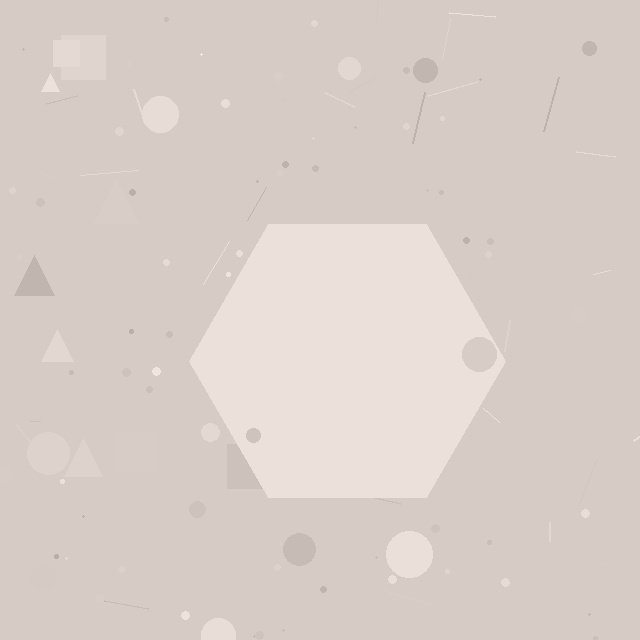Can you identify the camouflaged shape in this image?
The camouflaged shape is a hexagon.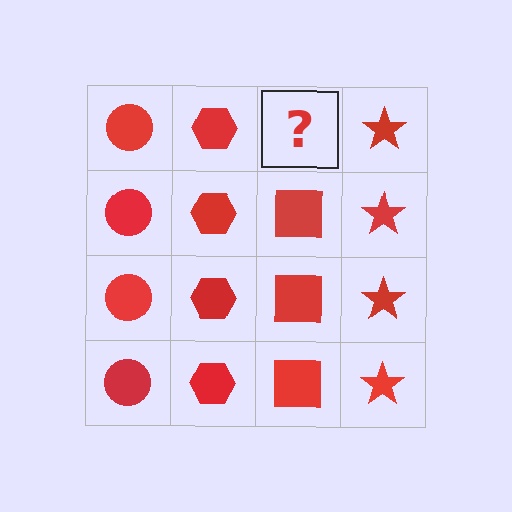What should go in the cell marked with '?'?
The missing cell should contain a red square.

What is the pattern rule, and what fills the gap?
The rule is that each column has a consistent shape. The gap should be filled with a red square.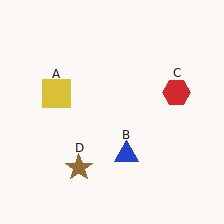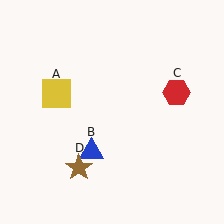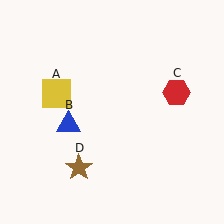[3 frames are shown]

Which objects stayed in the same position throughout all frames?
Yellow square (object A) and red hexagon (object C) and brown star (object D) remained stationary.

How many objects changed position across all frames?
1 object changed position: blue triangle (object B).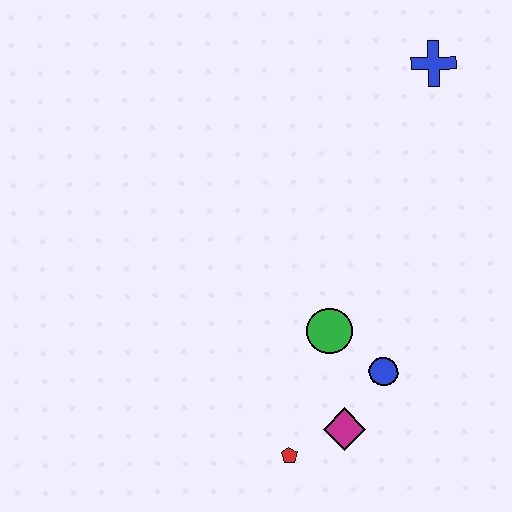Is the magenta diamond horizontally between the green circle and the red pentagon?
No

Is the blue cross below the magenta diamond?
No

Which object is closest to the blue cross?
The green circle is closest to the blue cross.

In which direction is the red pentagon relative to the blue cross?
The red pentagon is below the blue cross.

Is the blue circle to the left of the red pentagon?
No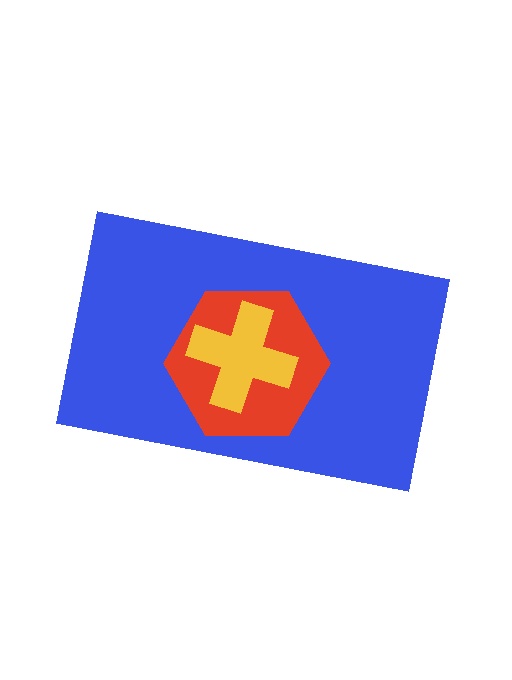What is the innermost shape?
The yellow cross.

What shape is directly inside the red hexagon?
The yellow cross.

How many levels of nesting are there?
3.